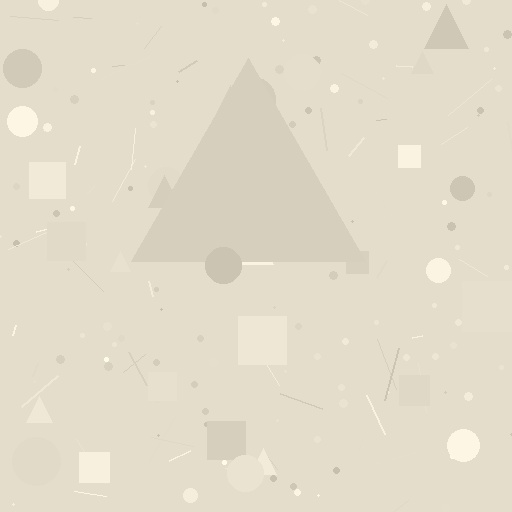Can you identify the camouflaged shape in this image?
The camouflaged shape is a triangle.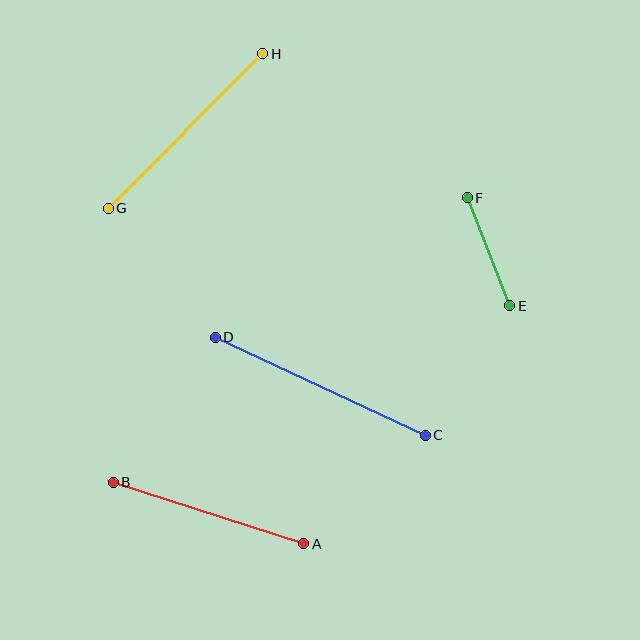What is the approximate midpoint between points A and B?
The midpoint is at approximately (209, 513) pixels.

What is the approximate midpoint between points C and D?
The midpoint is at approximately (320, 386) pixels.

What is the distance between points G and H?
The distance is approximately 218 pixels.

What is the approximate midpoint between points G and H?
The midpoint is at approximately (186, 131) pixels.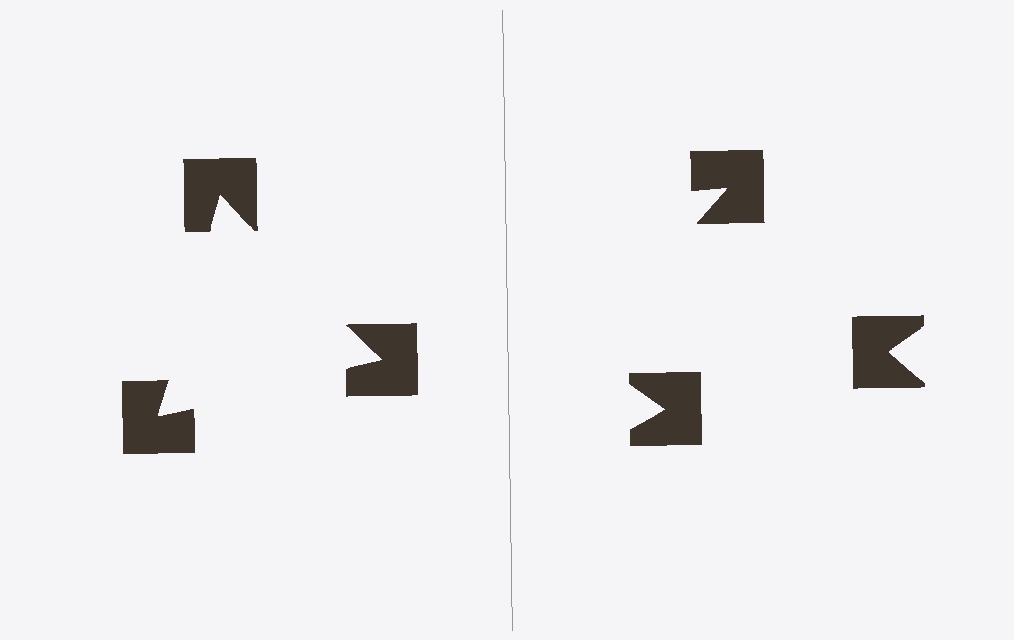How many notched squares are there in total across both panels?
6 — 3 on each side.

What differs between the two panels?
The notched squares are positioned identically on both sides; only the wedge orientations differ. On the left they align to a triangle; on the right they are misaligned.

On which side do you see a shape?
An illusory triangle appears on the left side. On the right side the wedge cuts are rotated, so no coherent shape forms.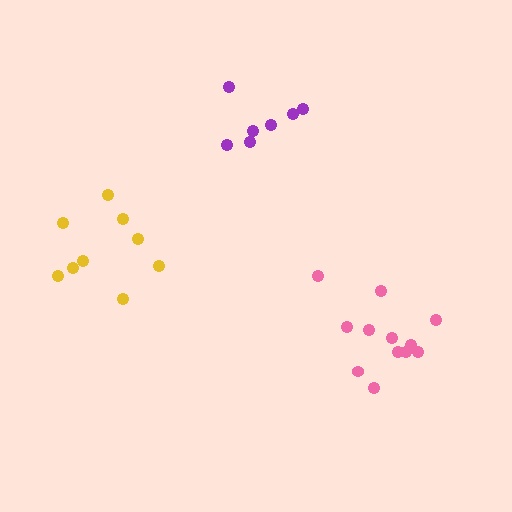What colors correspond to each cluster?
The clusters are colored: yellow, pink, purple.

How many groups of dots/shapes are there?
There are 3 groups.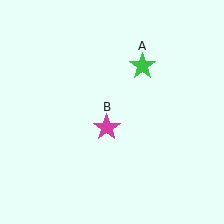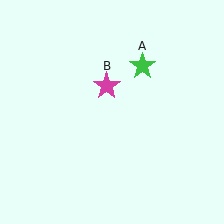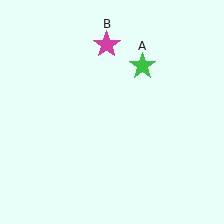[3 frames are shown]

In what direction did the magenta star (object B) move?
The magenta star (object B) moved up.